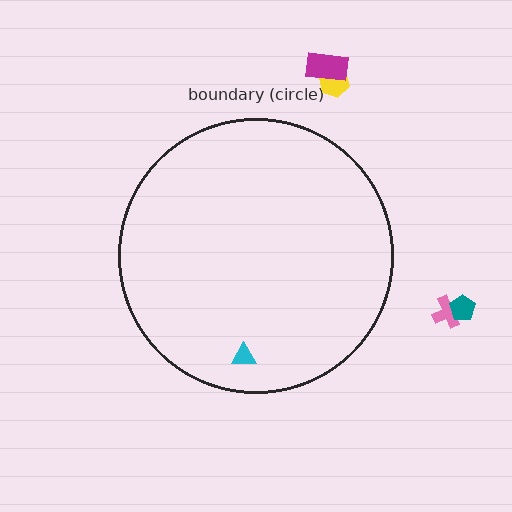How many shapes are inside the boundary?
1 inside, 4 outside.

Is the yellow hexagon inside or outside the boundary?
Outside.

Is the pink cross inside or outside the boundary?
Outside.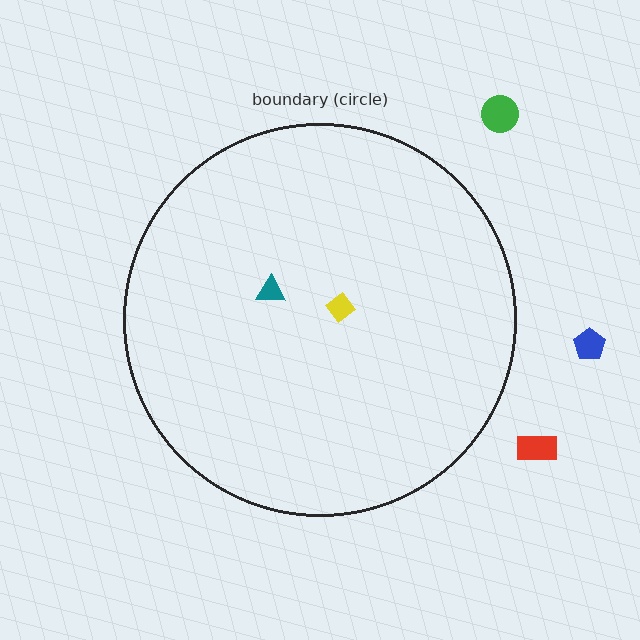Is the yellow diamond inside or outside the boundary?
Inside.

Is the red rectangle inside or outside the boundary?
Outside.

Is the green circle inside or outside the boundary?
Outside.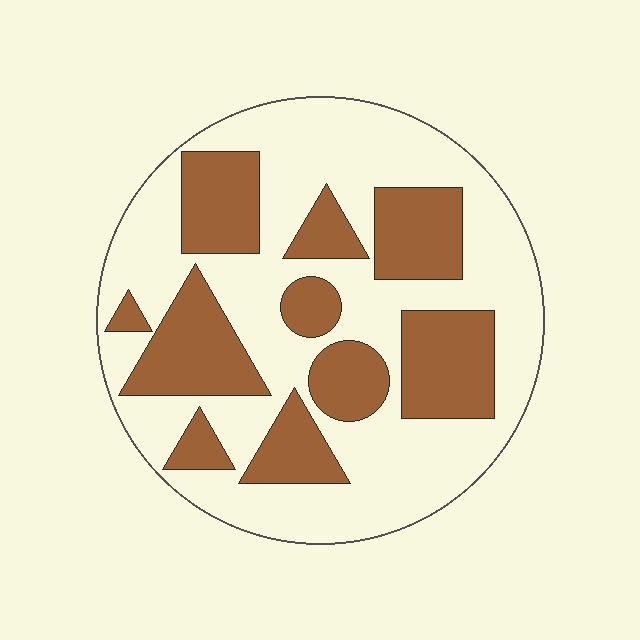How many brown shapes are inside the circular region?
10.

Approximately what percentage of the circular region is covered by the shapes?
Approximately 35%.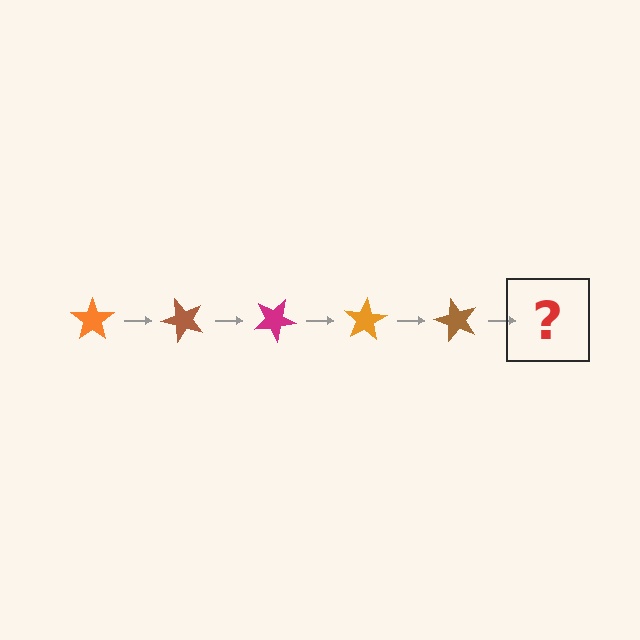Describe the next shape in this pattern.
It should be a magenta star, rotated 250 degrees from the start.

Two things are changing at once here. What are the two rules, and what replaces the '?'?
The two rules are that it rotates 50 degrees each step and the color cycles through orange, brown, and magenta. The '?' should be a magenta star, rotated 250 degrees from the start.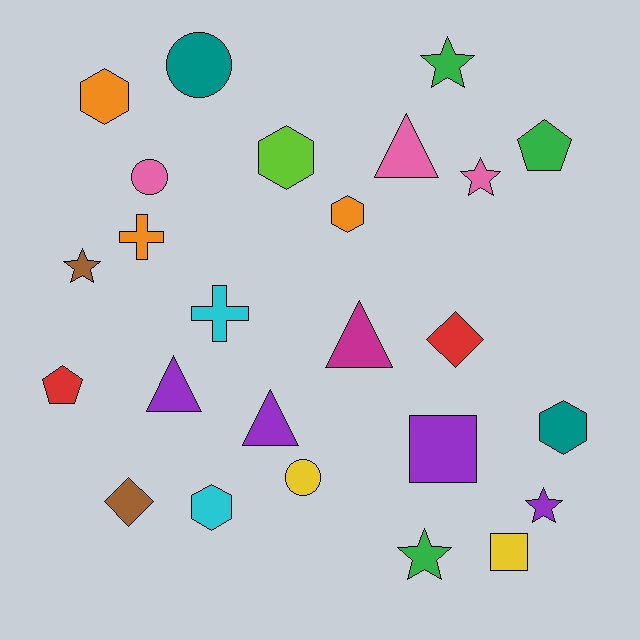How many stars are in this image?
There are 5 stars.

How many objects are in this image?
There are 25 objects.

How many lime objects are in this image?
There is 1 lime object.